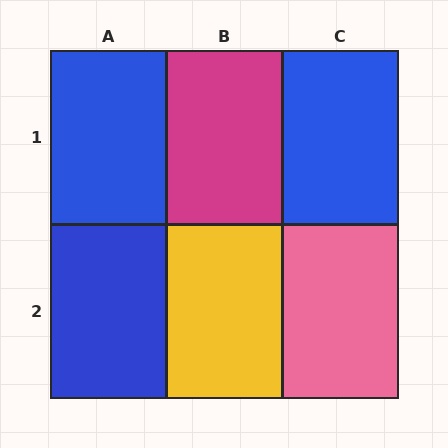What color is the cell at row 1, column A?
Blue.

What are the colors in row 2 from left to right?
Blue, yellow, pink.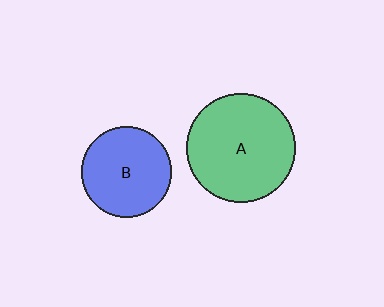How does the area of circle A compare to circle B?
Approximately 1.5 times.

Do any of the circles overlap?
No, none of the circles overlap.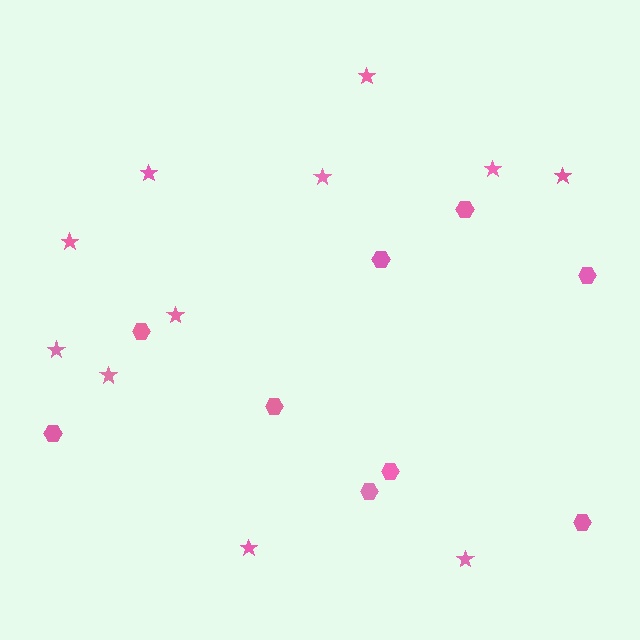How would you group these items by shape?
There are 2 groups: one group of hexagons (9) and one group of stars (11).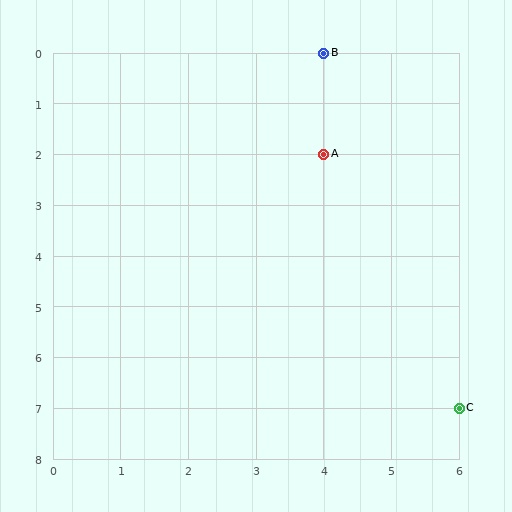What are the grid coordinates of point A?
Point A is at grid coordinates (4, 2).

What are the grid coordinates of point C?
Point C is at grid coordinates (6, 7).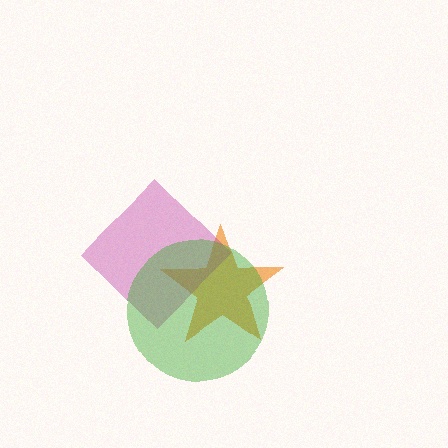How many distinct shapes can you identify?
There are 3 distinct shapes: an orange star, a magenta diamond, a green circle.